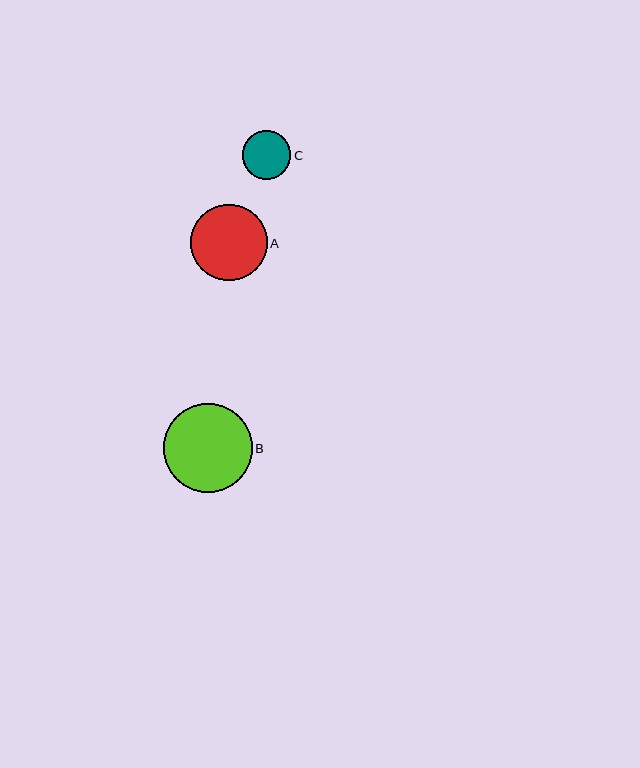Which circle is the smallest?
Circle C is the smallest with a size of approximately 49 pixels.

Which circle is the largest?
Circle B is the largest with a size of approximately 89 pixels.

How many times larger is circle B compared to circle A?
Circle B is approximately 1.2 times the size of circle A.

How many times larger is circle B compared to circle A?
Circle B is approximately 1.2 times the size of circle A.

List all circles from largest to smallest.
From largest to smallest: B, A, C.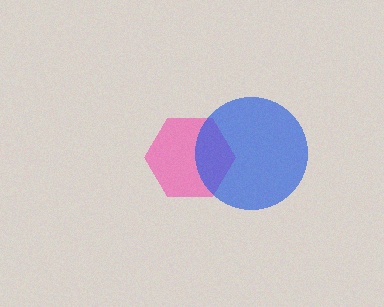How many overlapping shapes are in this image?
There are 2 overlapping shapes in the image.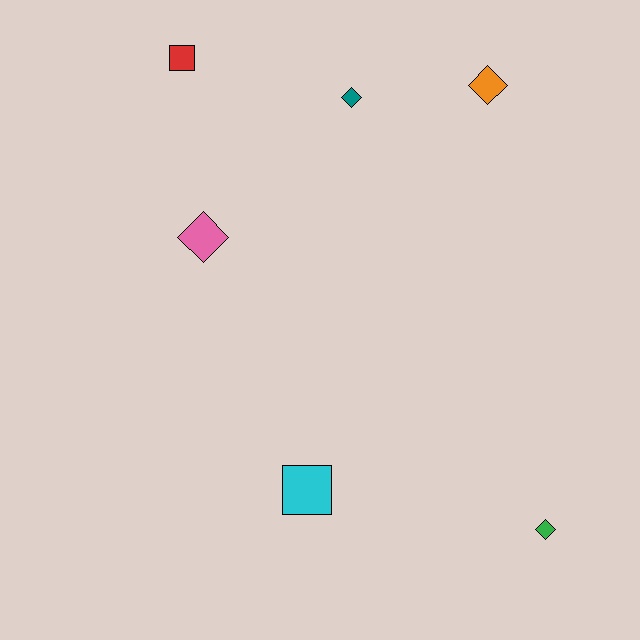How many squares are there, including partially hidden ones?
There are 2 squares.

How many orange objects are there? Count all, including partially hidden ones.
There is 1 orange object.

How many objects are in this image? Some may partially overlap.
There are 6 objects.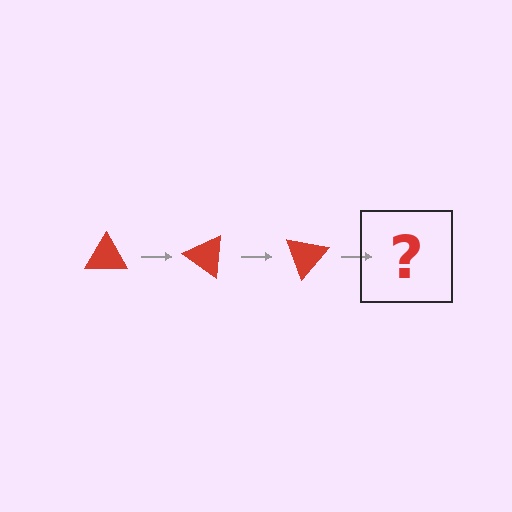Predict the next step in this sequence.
The next step is a red triangle rotated 105 degrees.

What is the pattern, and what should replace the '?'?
The pattern is that the triangle rotates 35 degrees each step. The '?' should be a red triangle rotated 105 degrees.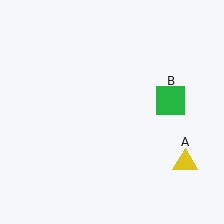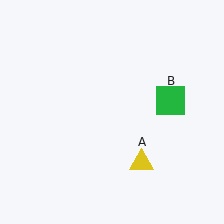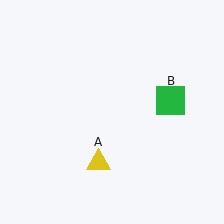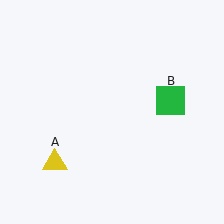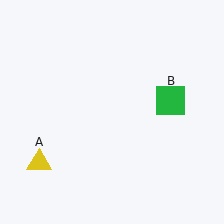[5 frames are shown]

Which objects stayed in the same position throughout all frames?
Green square (object B) remained stationary.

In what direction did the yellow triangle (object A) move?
The yellow triangle (object A) moved left.